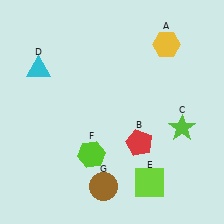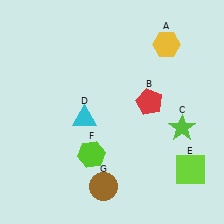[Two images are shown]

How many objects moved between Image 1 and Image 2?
3 objects moved between the two images.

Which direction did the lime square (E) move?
The lime square (E) moved right.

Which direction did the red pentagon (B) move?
The red pentagon (B) moved up.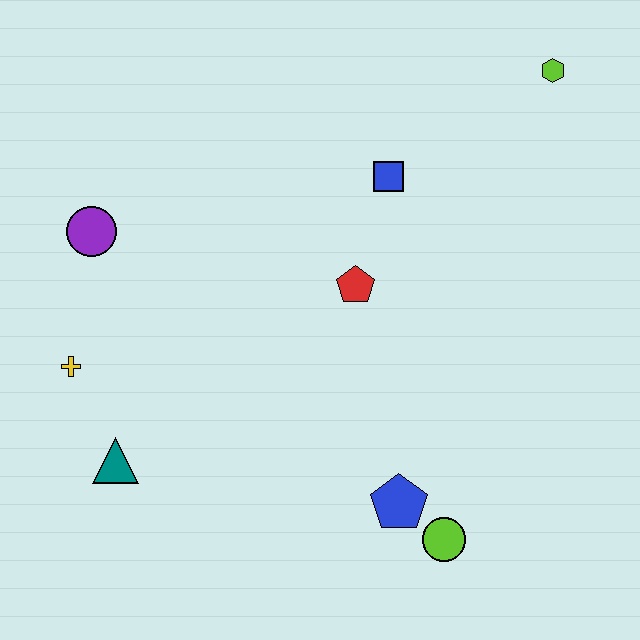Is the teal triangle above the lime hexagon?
No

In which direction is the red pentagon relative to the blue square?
The red pentagon is below the blue square.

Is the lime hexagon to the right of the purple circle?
Yes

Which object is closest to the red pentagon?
The blue square is closest to the red pentagon.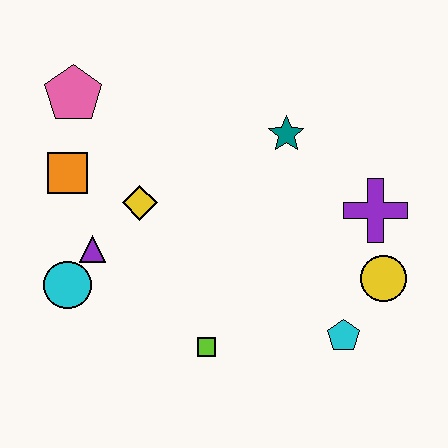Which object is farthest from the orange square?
The yellow circle is farthest from the orange square.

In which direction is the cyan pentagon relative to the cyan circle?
The cyan pentagon is to the right of the cyan circle.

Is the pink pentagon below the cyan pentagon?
No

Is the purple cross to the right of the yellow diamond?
Yes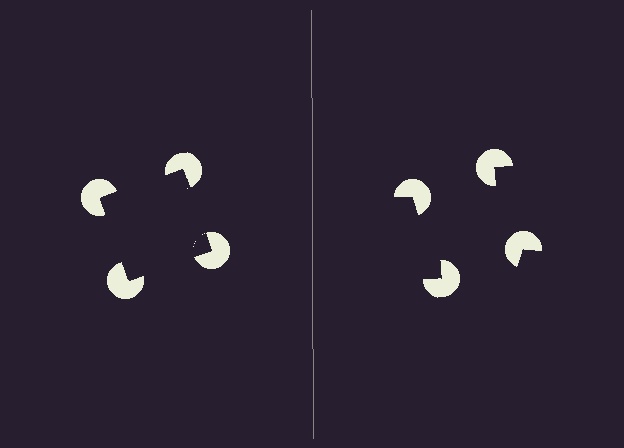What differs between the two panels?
The pac-man discs are positioned identically on both sides; only the wedge orientations differ. On the left they align to a square; on the right they are misaligned.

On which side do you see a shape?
An illusory square appears on the left side. On the right side the wedge cuts are rotated, so no coherent shape forms.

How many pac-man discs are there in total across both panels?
8 — 4 on each side.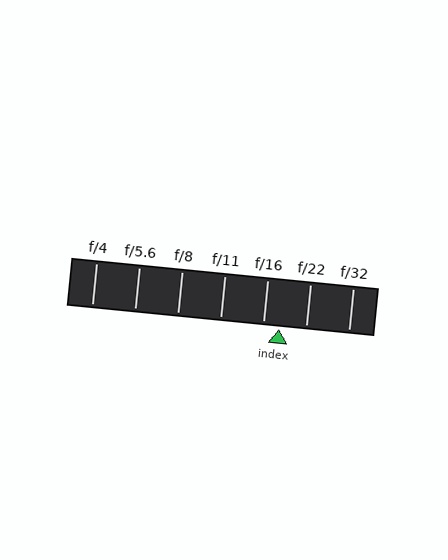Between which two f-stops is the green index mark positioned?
The index mark is between f/16 and f/22.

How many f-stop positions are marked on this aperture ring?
There are 7 f-stop positions marked.